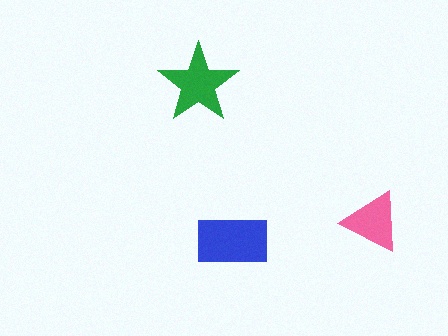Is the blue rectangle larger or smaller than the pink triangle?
Larger.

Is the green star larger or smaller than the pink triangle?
Larger.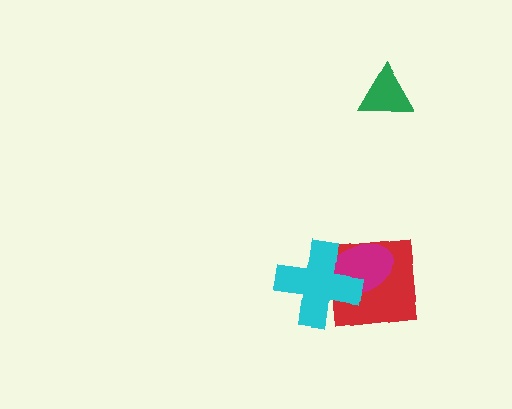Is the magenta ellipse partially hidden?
Yes, it is partially covered by another shape.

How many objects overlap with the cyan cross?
2 objects overlap with the cyan cross.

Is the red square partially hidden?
Yes, it is partially covered by another shape.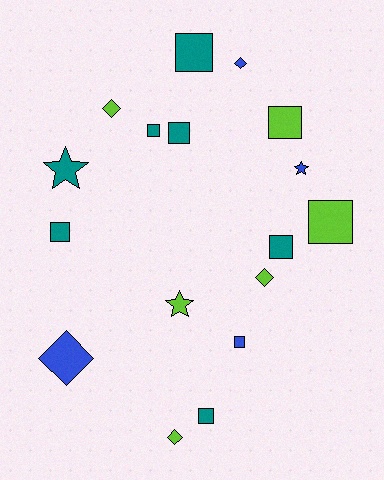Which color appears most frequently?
Teal, with 7 objects.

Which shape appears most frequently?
Square, with 9 objects.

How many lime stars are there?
There is 1 lime star.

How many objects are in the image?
There are 17 objects.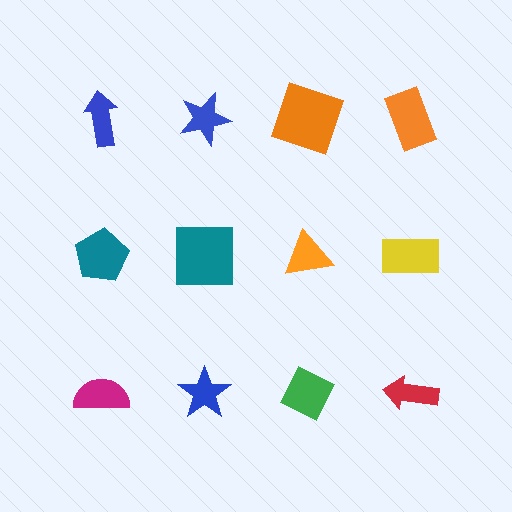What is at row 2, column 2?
A teal square.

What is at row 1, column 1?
A blue arrow.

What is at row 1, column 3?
An orange square.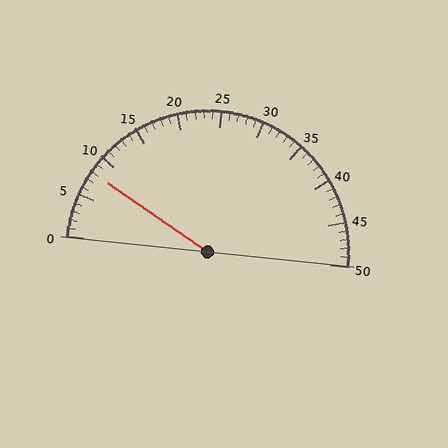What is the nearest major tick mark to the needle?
The nearest major tick mark is 10.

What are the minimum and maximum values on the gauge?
The gauge ranges from 0 to 50.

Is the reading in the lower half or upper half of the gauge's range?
The reading is in the lower half of the range (0 to 50).